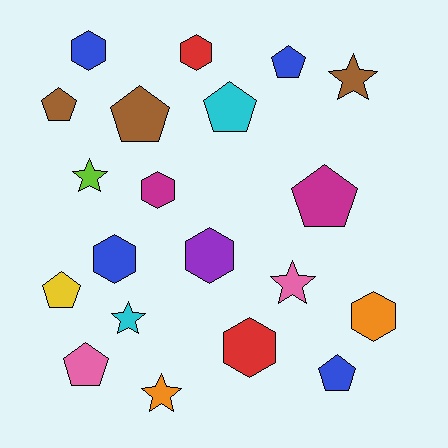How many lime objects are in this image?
There is 1 lime object.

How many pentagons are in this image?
There are 8 pentagons.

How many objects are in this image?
There are 20 objects.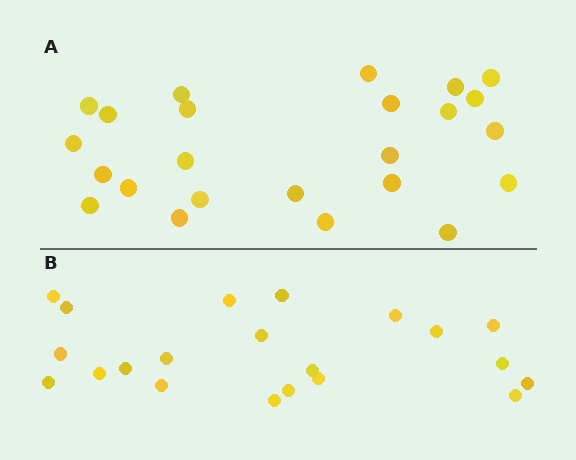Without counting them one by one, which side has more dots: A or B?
Region A (the top region) has more dots.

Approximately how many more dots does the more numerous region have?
Region A has just a few more — roughly 2 or 3 more dots than region B.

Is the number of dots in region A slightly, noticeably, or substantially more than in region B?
Region A has only slightly more — the two regions are fairly close. The ratio is roughly 1.1 to 1.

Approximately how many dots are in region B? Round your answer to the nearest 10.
About 20 dots. (The exact count is 21, which rounds to 20.)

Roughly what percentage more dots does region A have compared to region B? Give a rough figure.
About 15% more.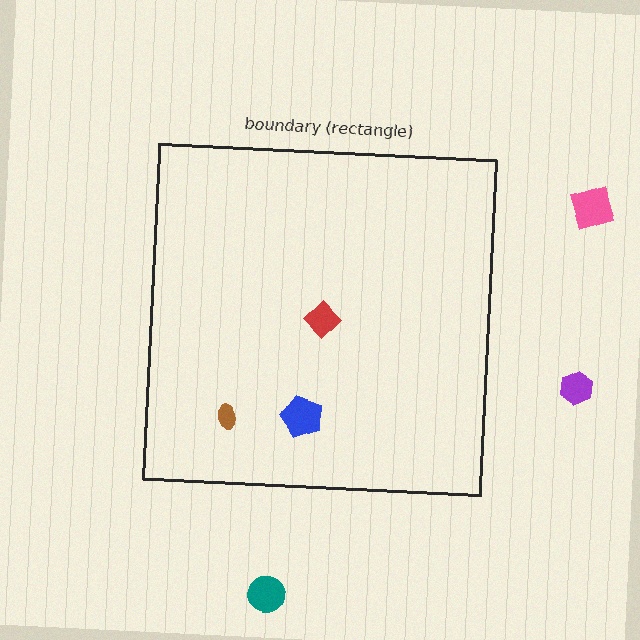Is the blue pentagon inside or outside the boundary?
Inside.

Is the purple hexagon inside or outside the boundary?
Outside.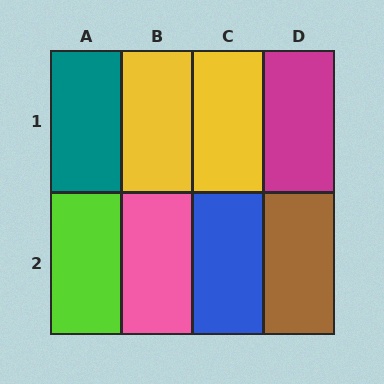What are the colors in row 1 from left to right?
Teal, yellow, yellow, magenta.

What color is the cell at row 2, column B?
Pink.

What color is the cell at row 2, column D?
Brown.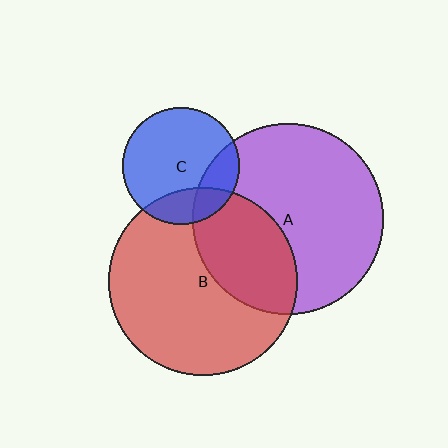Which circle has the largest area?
Circle A (purple).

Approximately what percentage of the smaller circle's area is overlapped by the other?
Approximately 20%.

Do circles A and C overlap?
Yes.